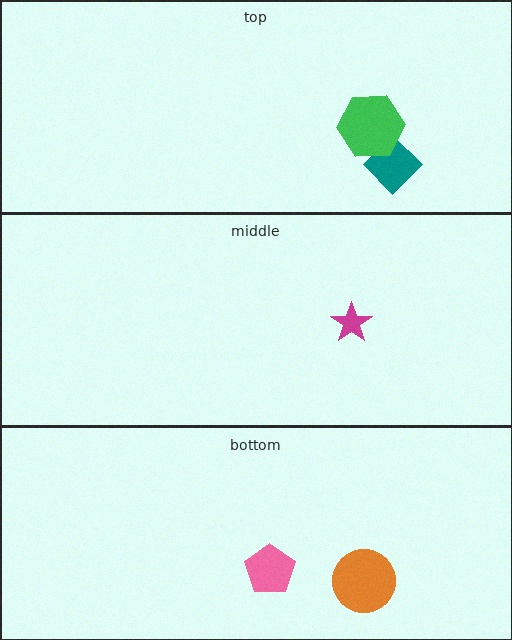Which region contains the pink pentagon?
The bottom region.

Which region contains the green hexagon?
The top region.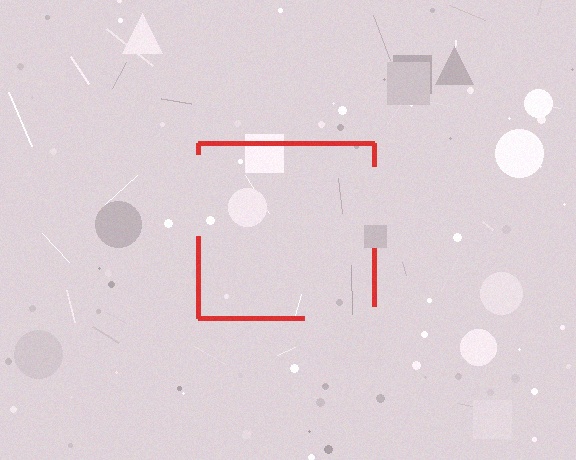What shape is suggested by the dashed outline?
The dashed outline suggests a square.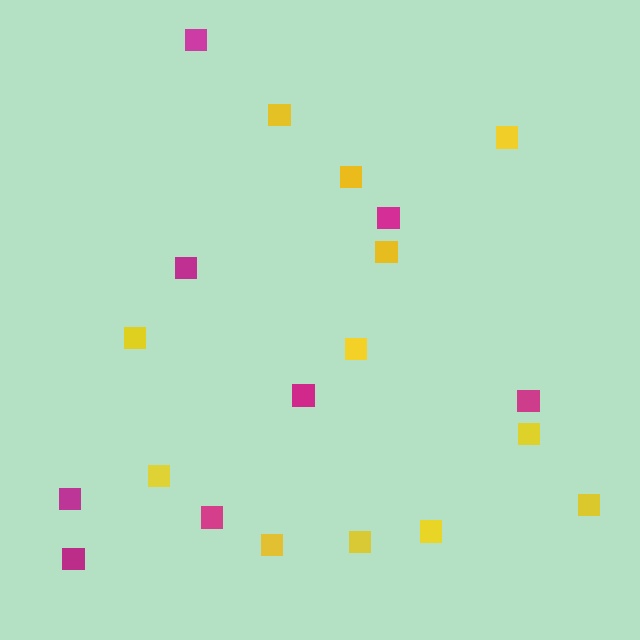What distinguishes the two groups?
There are 2 groups: one group of yellow squares (12) and one group of magenta squares (8).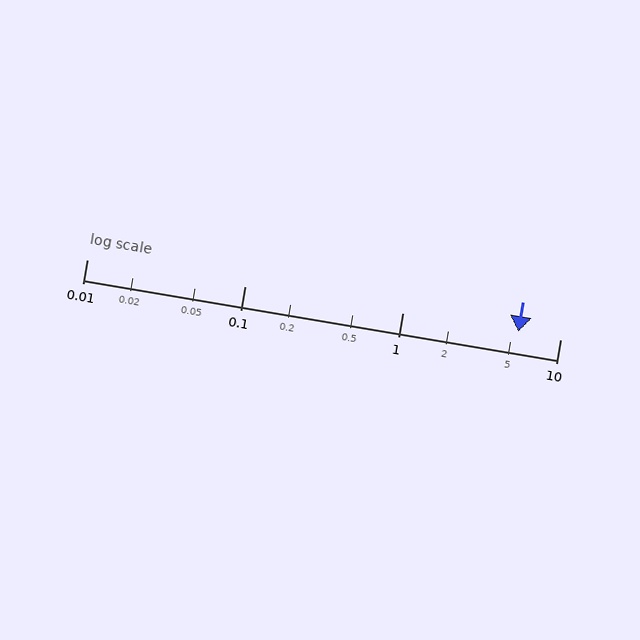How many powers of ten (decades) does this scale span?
The scale spans 3 decades, from 0.01 to 10.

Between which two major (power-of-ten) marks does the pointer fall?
The pointer is between 1 and 10.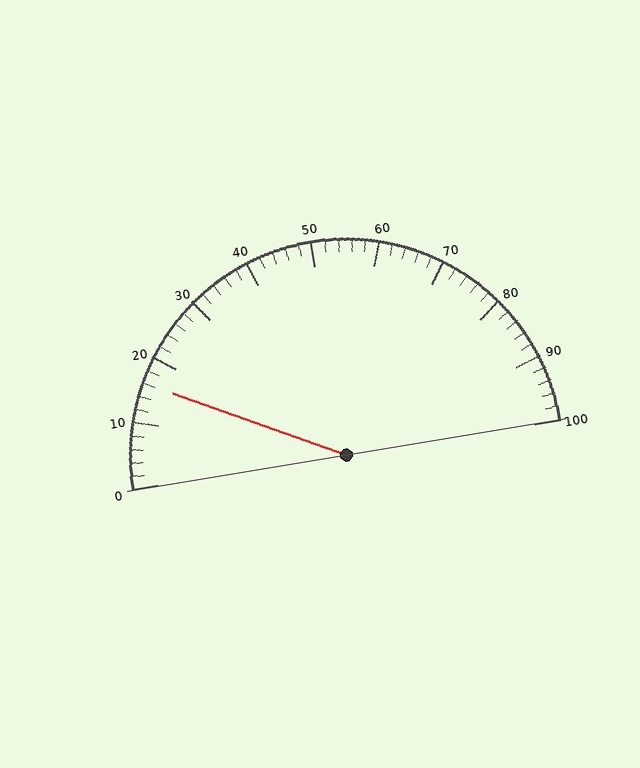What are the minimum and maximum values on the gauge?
The gauge ranges from 0 to 100.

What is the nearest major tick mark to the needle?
The nearest major tick mark is 20.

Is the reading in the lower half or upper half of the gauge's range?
The reading is in the lower half of the range (0 to 100).